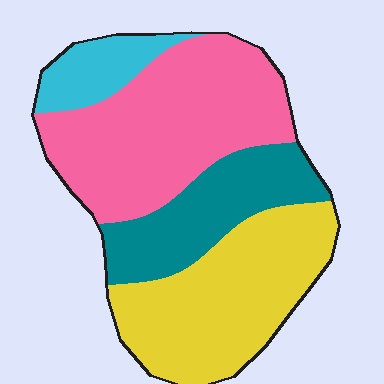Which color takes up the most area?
Pink, at roughly 40%.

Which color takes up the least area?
Cyan, at roughly 10%.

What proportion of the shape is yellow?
Yellow takes up between a sixth and a third of the shape.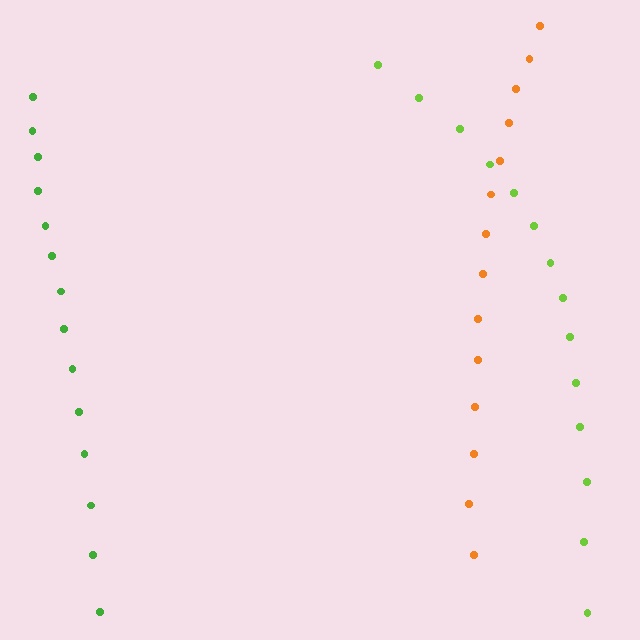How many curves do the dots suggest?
There are 3 distinct paths.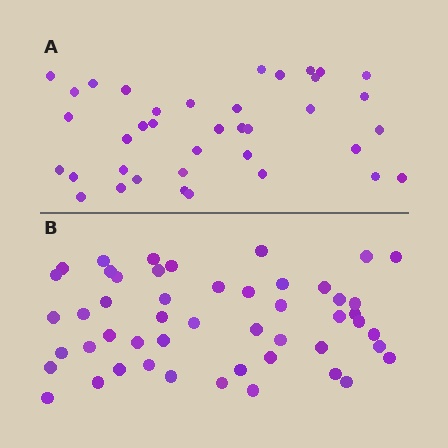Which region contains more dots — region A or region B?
Region B (the bottom region) has more dots.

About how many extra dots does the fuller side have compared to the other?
Region B has roughly 12 or so more dots than region A.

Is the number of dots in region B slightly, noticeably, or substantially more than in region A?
Region B has noticeably more, but not dramatically so. The ratio is roughly 1.3 to 1.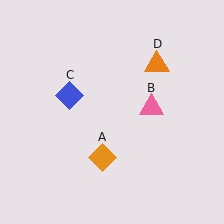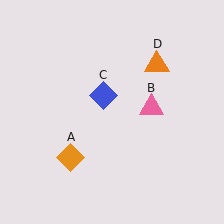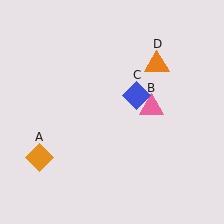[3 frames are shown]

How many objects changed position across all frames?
2 objects changed position: orange diamond (object A), blue diamond (object C).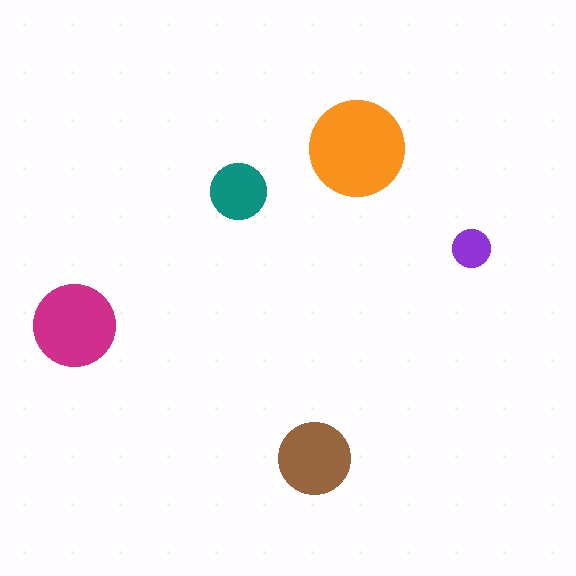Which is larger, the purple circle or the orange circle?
The orange one.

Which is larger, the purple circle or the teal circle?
The teal one.